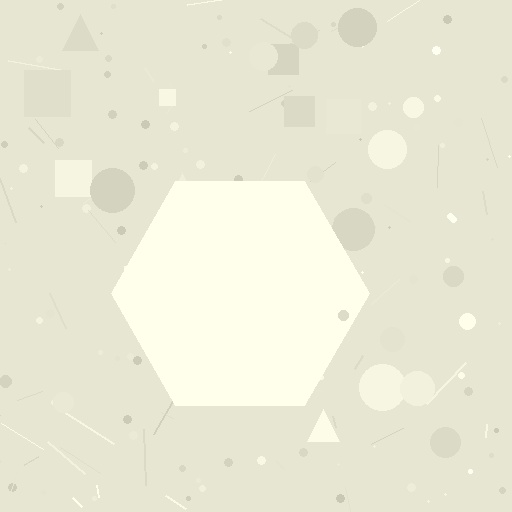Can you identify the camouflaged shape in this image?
The camouflaged shape is a hexagon.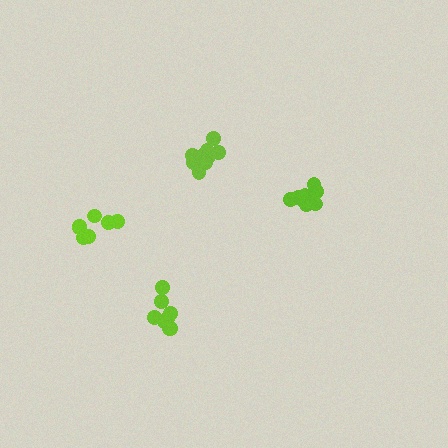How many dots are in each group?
Group 1: 7 dots, Group 2: 9 dots, Group 3: 10 dots, Group 4: 8 dots (34 total).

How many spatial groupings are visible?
There are 4 spatial groupings.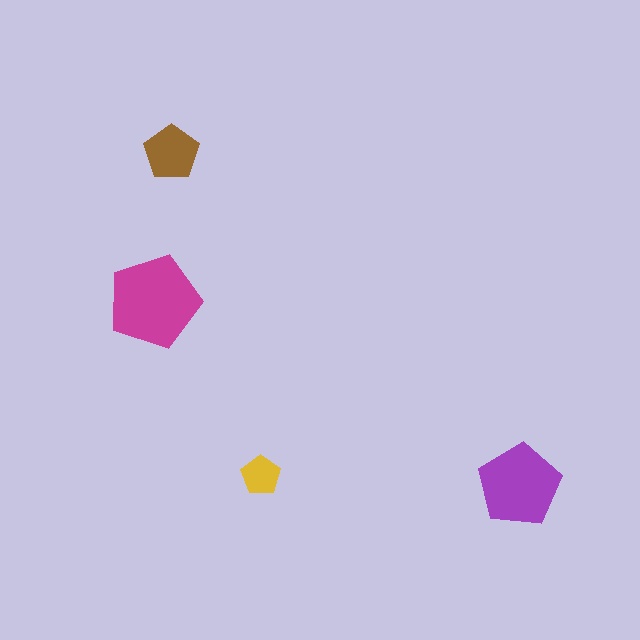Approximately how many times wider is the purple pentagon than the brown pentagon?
About 1.5 times wider.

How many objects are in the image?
There are 4 objects in the image.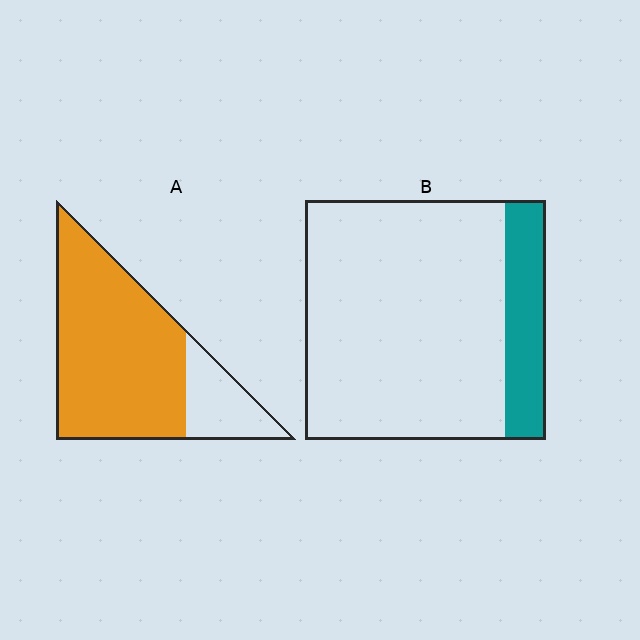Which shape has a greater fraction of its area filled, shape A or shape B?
Shape A.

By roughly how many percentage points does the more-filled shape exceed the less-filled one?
By roughly 60 percentage points (A over B).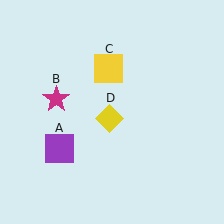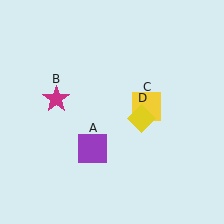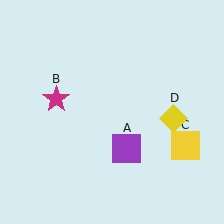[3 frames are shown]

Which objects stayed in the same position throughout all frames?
Magenta star (object B) remained stationary.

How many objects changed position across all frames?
3 objects changed position: purple square (object A), yellow square (object C), yellow diamond (object D).